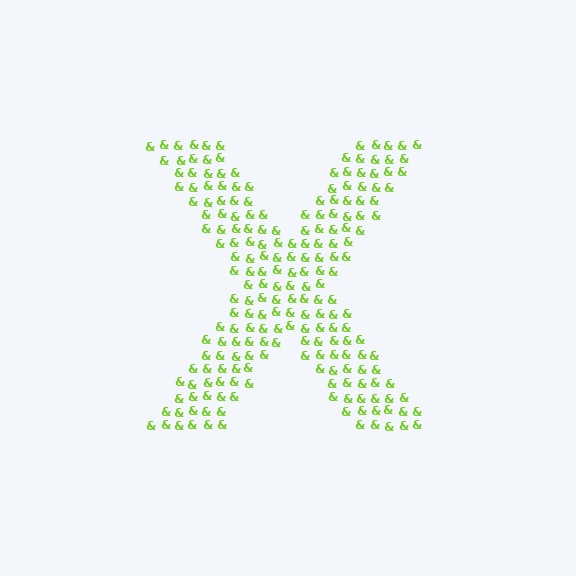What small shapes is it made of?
It is made of small ampersands.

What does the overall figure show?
The overall figure shows the letter X.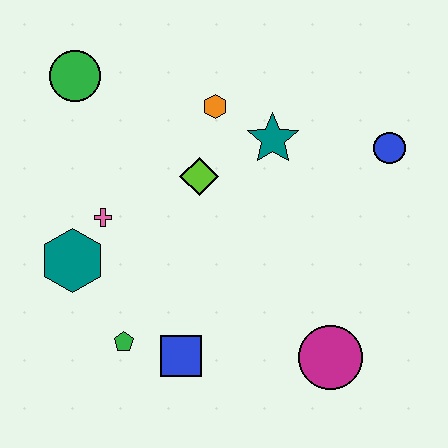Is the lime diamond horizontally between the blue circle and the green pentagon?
Yes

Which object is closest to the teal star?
The orange hexagon is closest to the teal star.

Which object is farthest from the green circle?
The magenta circle is farthest from the green circle.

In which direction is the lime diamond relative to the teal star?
The lime diamond is to the left of the teal star.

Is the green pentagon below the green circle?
Yes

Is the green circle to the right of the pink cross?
No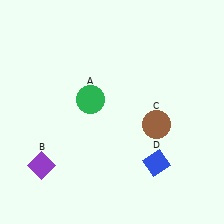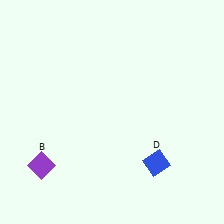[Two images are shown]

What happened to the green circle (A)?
The green circle (A) was removed in Image 2. It was in the top-left area of Image 1.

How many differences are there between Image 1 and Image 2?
There are 2 differences between the two images.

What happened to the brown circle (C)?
The brown circle (C) was removed in Image 2. It was in the bottom-right area of Image 1.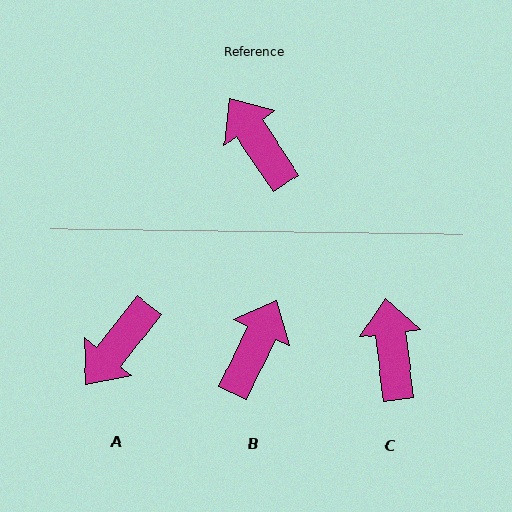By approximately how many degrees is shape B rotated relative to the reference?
Approximately 59 degrees clockwise.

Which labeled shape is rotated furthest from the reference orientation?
A, about 108 degrees away.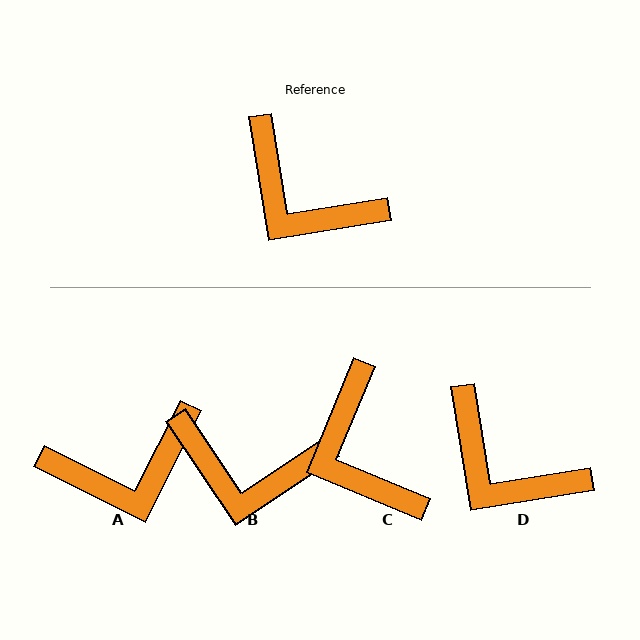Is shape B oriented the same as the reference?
No, it is off by about 25 degrees.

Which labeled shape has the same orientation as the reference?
D.